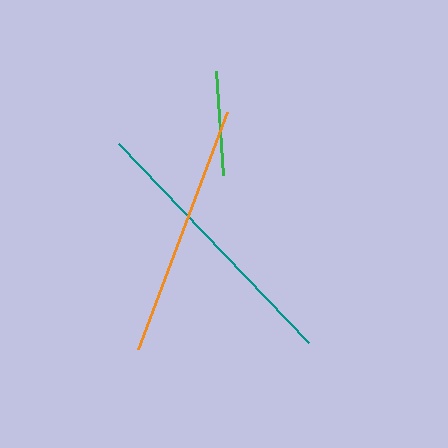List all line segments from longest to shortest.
From longest to shortest: teal, orange, green.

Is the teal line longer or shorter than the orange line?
The teal line is longer than the orange line.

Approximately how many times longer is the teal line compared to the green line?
The teal line is approximately 2.6 times the length of the green line.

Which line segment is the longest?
The teal line is the longest at approximately 276 pixels.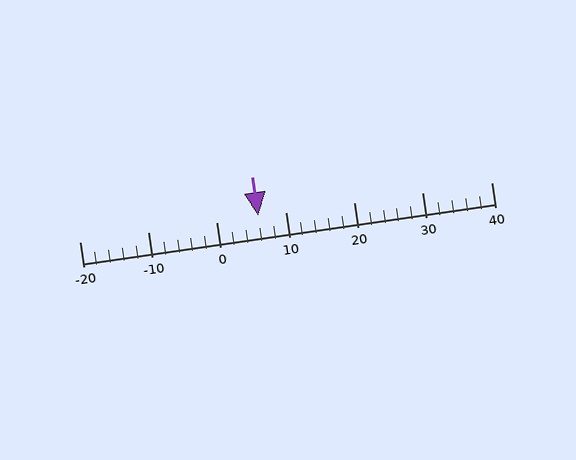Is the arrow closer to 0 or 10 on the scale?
The arrow is closer to 10.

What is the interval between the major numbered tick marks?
The major tick marks are spaced 10 units apart.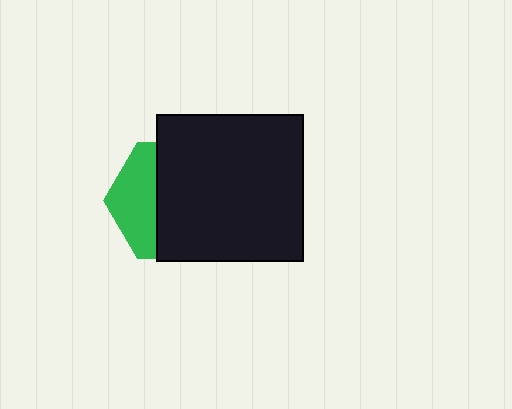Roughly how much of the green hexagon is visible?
A small part of it is visible (roughly 35%).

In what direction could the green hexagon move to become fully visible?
The green hexagon could move left. That would shift it out from behind the black square entirely.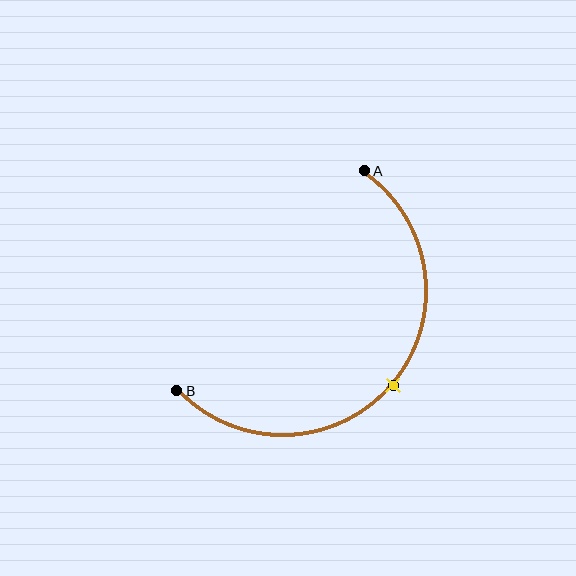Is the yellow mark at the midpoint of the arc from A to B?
Yes. The yellow mark lies on the arc at equal arc-length from both A and B — it is the arc midpoint.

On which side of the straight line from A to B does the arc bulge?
The arc bulges below and to the right of the straight line connecting A and B.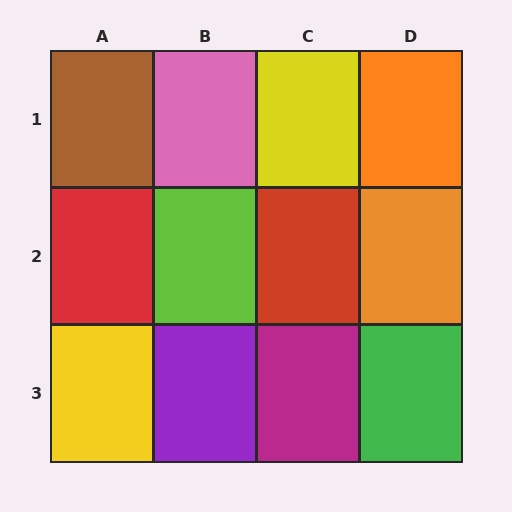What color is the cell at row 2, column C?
Red.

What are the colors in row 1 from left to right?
Brown, pink, yellow, orange.